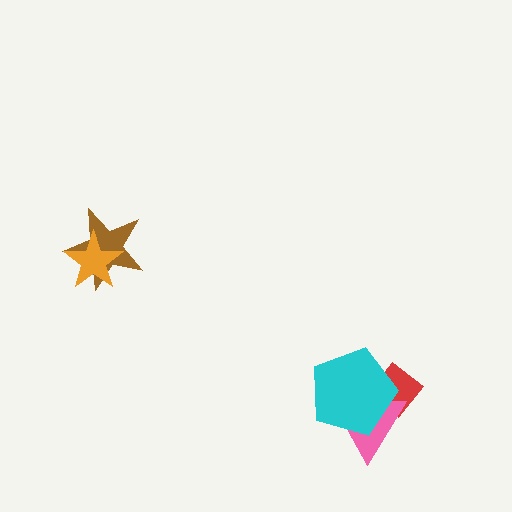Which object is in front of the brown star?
The orange star is in front of the brown star.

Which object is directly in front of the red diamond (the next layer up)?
The pink triangle is directly in front of the red diamond.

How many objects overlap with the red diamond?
2 objects overlap with the red diamond.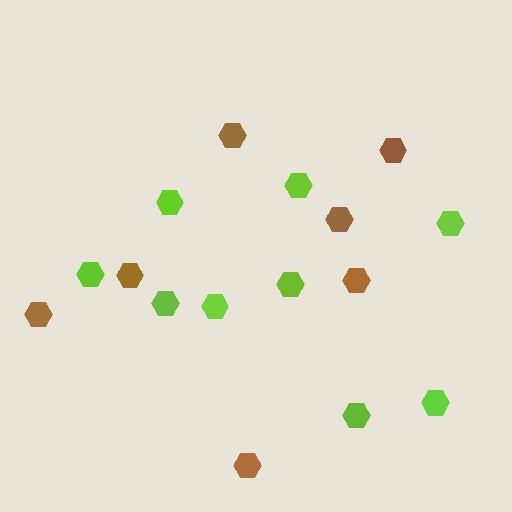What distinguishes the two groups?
There are 2 groups: one group of brown hexagons (7) and one group of lime hexagons (9).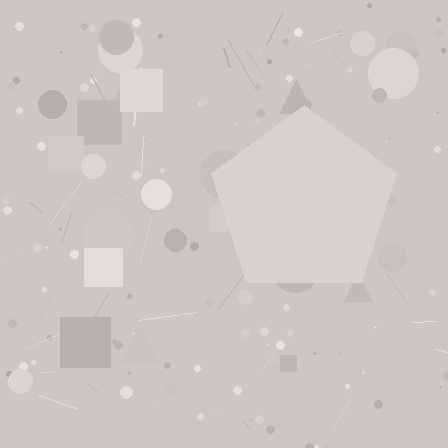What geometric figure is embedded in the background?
A pentagon is embedded in the background.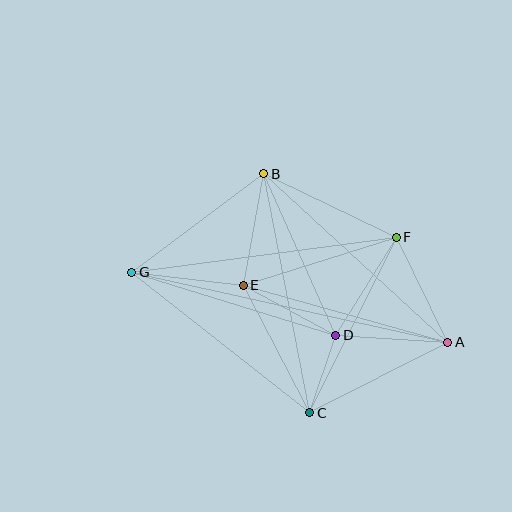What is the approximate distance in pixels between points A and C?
The distance between A and C is approximately 155 pixels.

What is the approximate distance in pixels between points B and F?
The distance between B and F is approximately 147 pixels.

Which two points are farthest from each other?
Points A and G are farthest from each other.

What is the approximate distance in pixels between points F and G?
The distance between F and G is approximately 267 pixels.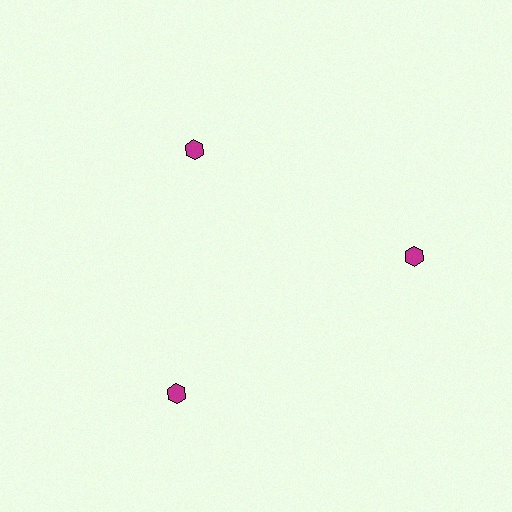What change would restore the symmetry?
The symmetry would be restored by moving it outward, back onto the ring so that all 3 hexagons sit at equal angles and equal distance from the center.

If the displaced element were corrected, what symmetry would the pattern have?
It would have 3-fold rotational symmetry — the pattern would map onto itself every 120 degrees.